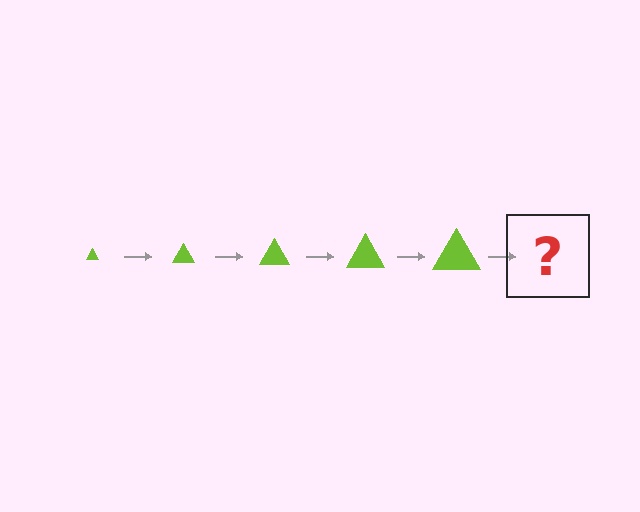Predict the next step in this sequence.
The next step is a lime triangle, larger than the previous one.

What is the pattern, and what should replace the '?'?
The pattern is that the triangle gets progressively larger each step. The '?' should be a lime triangle, larger than the previous one.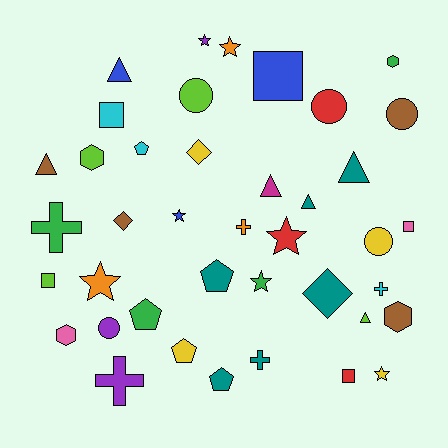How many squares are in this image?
There are 5 squares.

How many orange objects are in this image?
There are 3 orange objects.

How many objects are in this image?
There are 40 objects.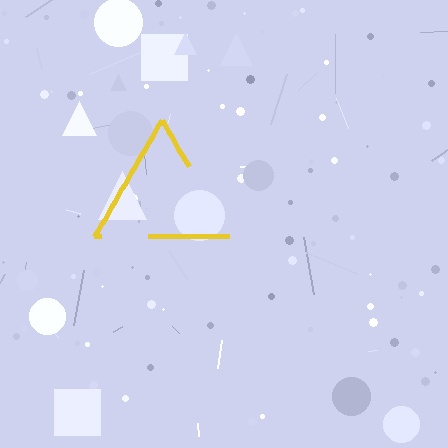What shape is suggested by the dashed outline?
The dashed outline suggests a triangle.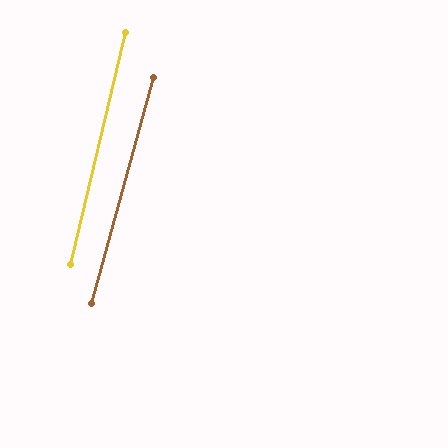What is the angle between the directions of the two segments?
Approximately 2 degrees.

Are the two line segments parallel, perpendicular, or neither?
Parallel — their directions differ by only 2.0°.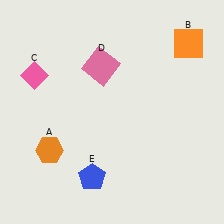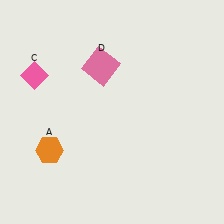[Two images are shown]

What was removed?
The blue pentagon (E), the orange square (B) were removed in Image 2.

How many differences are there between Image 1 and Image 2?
There are 2 differences between the two images.